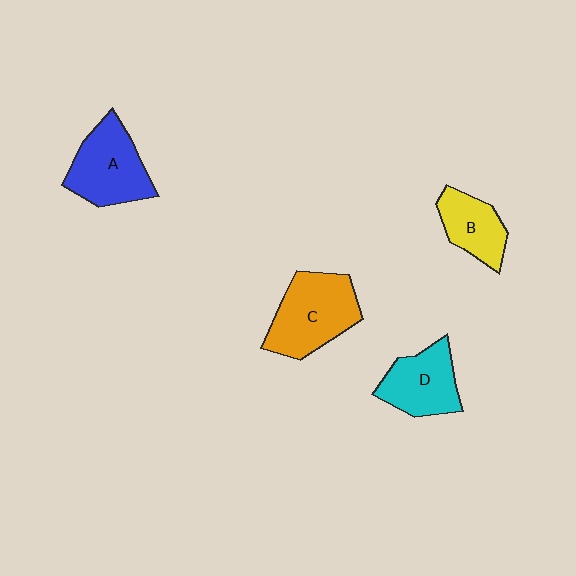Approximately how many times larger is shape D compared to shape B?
Approximately 1.2 times.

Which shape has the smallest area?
Shape B (yellow).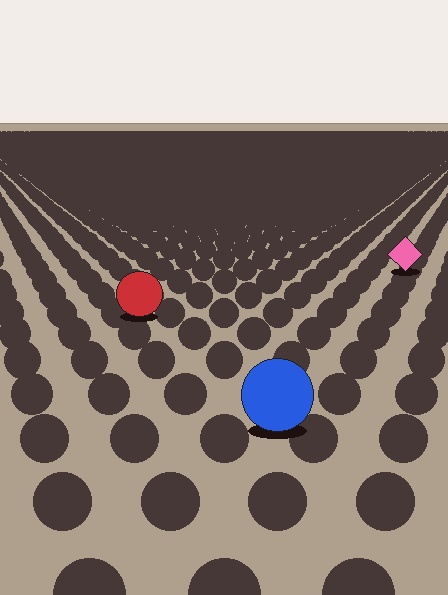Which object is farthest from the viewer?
The pink diamond is farthest from the viewer. It appears smaller and the ground texture around it is denser.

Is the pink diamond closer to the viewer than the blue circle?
No. The blue circle is closer — you can tell from the texture gradient: the ground texture is coarser near it.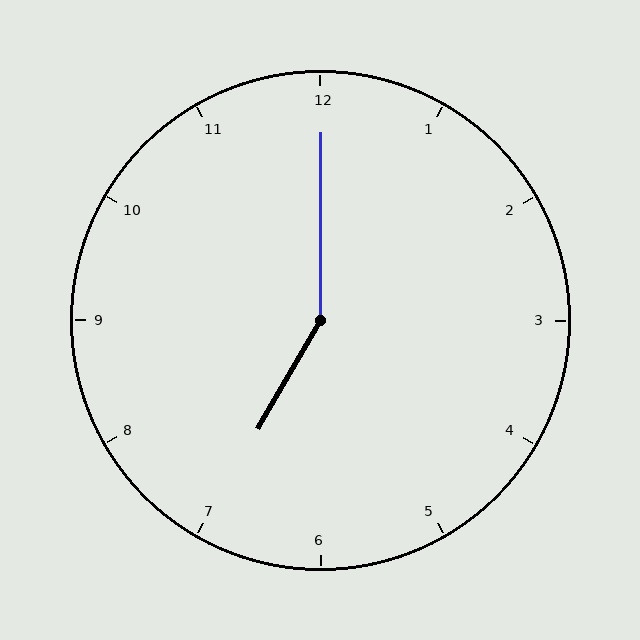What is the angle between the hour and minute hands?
Approximately 150 degrees.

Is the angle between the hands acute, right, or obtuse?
It is obtuse.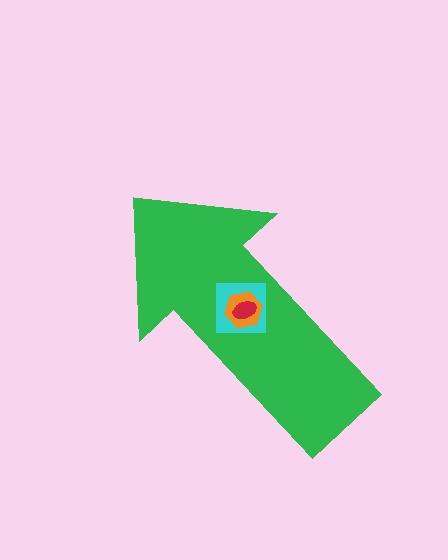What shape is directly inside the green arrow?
The cyan square.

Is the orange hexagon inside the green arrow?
Yes.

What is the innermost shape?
The red ellipse.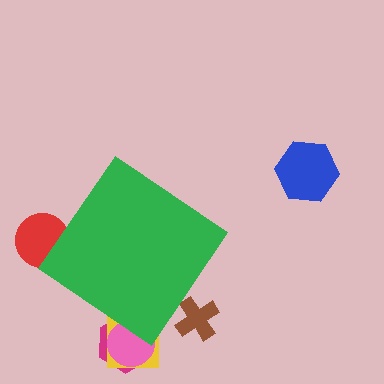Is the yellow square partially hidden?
Yes, the yellow square is partially hidden behind the green diamond.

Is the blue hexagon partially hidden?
No, the blue hexagon is fully visible.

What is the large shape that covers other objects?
A green diamond.